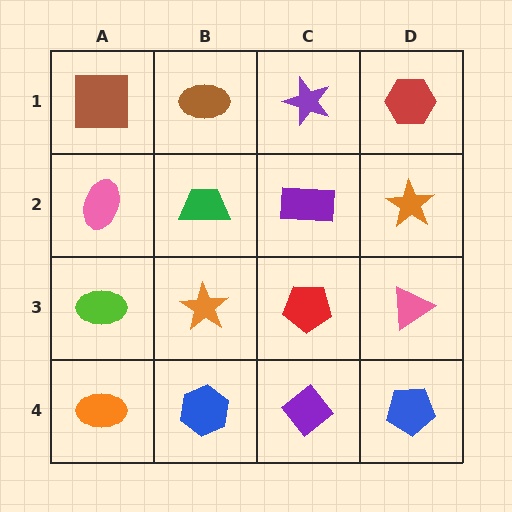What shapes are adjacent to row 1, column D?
An orange star (row 2, column D), a purple star (row 1, column C).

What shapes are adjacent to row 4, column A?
A lime ellipse (row 3, column A), a blue hexagon (row 4, column B).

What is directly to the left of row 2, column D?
A purple rectangle.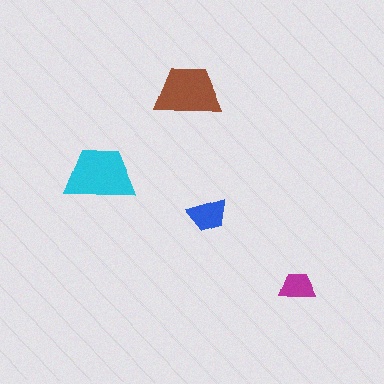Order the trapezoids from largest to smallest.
the cyan one, the brown one, the blue one, the magenta one.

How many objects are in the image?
There are 4 objects in the image.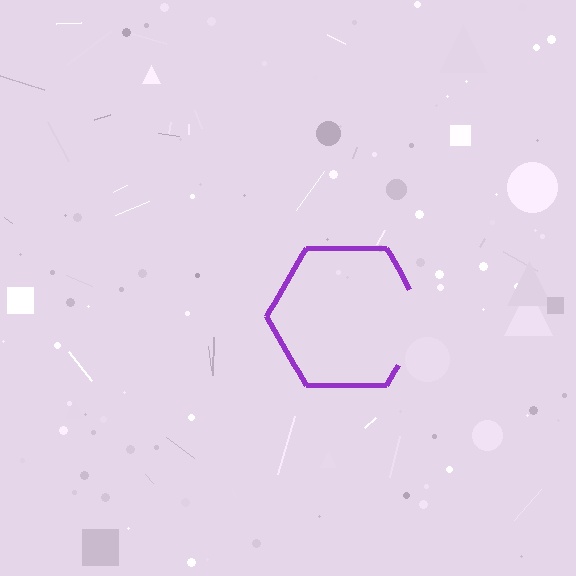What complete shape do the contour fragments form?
The contour fragments form a hexagon.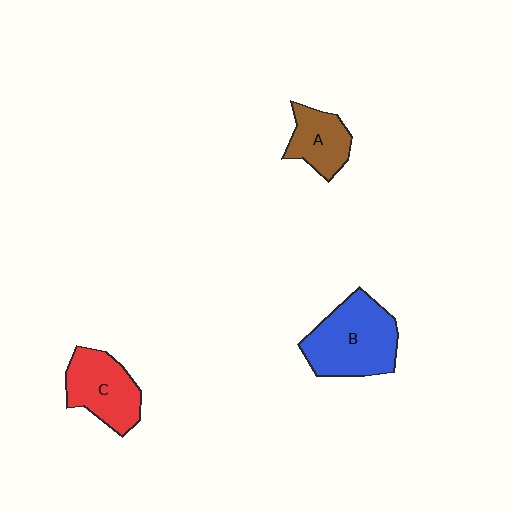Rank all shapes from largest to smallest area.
From largest to smallest: B (blue), C (red), A (brown).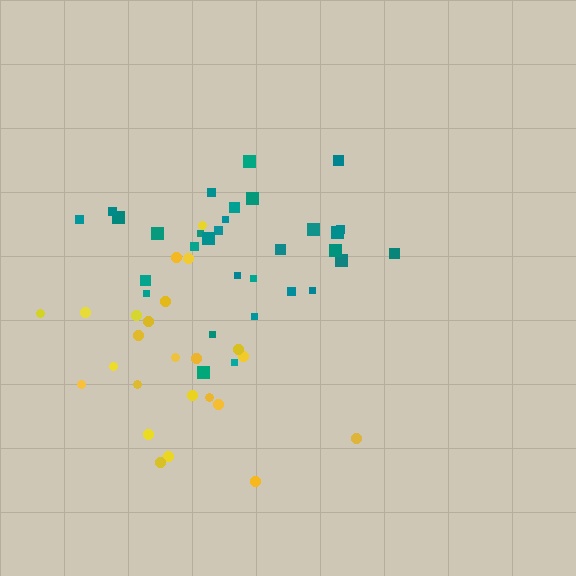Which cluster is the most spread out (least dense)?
Yellow.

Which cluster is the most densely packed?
Teal.